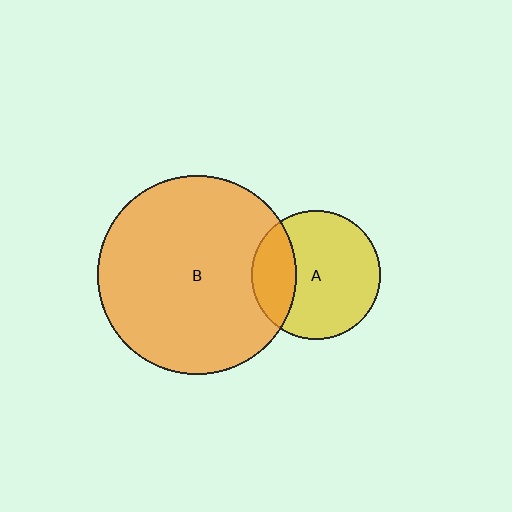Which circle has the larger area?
Circle B (orange).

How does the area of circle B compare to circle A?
Approximately 2.4 times.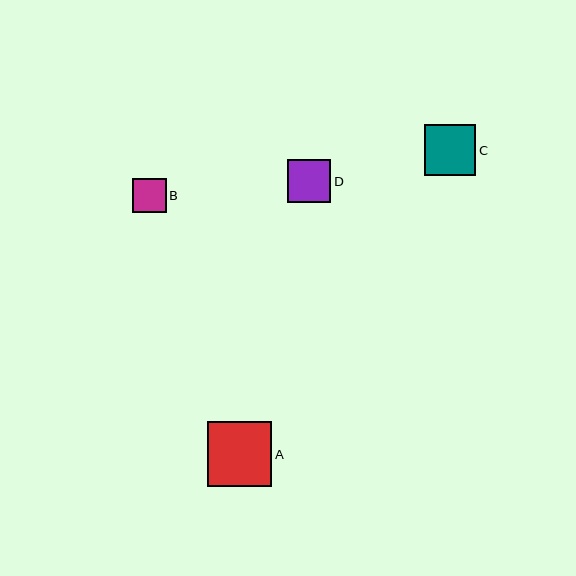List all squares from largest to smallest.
From largest to smallest: A, C, D, B.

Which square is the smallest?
Square B is the smallest with a size of approximately 34 pixels.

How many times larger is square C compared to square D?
Square C is approximately 1.2 times the size of square D.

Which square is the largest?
Square A is the largest with a size of approximately 65 pixels.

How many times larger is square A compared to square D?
Square A is approximately 1.5 times the size of square D.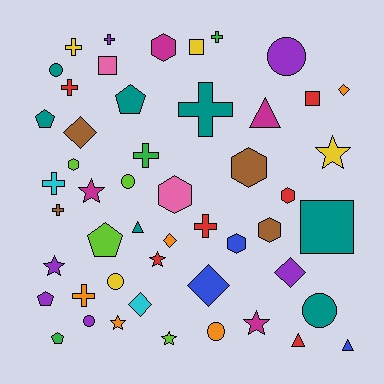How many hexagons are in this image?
There are 7 hexagons.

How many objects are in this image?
There are 50 objects.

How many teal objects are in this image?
There are 7 teal objects.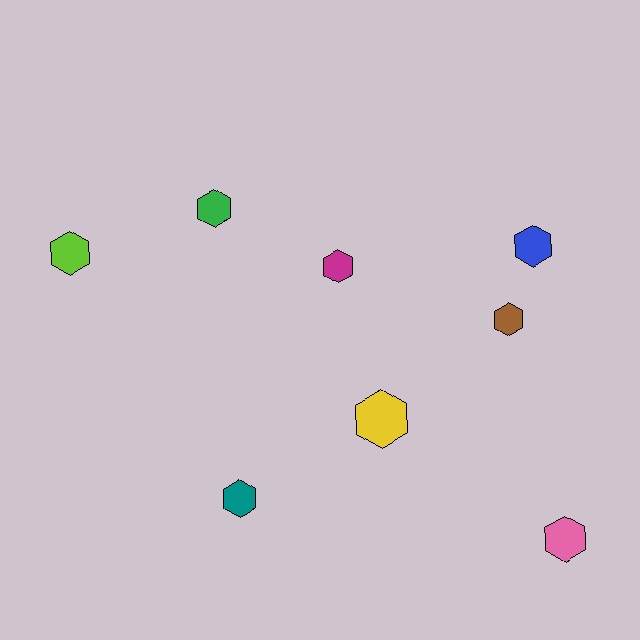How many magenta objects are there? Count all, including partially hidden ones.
There is 1 magenta object.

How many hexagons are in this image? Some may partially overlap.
There are 8 hexagons.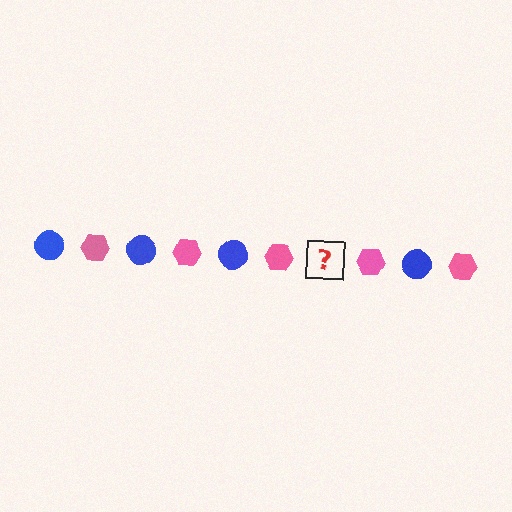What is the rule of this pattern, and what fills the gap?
The rule is that the pattern alternates between blue circle and pink hexagon. The gap should be filled with a blue circle.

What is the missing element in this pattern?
The missing element is a blue circle.